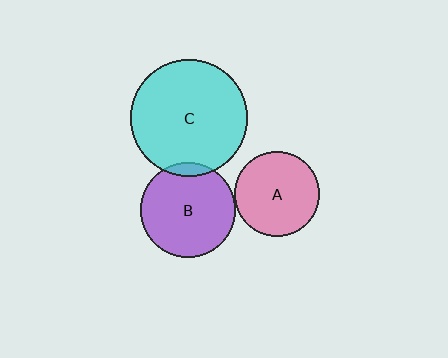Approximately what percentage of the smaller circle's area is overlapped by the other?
Approximately 5%.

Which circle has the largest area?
Circle C (cyan).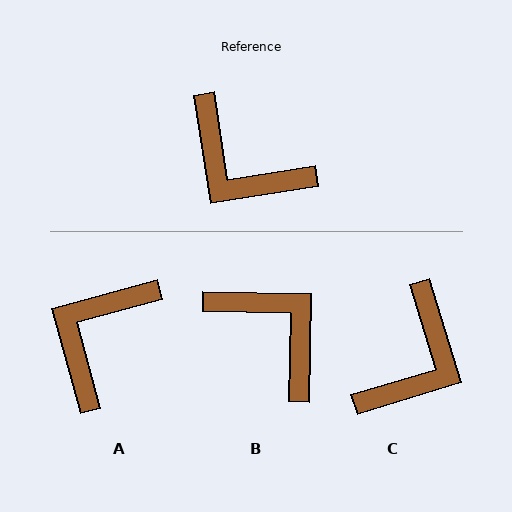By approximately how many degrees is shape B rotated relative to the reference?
Approximately 170 degrees counter-clockwise.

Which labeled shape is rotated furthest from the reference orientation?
B, about 170 degrees away.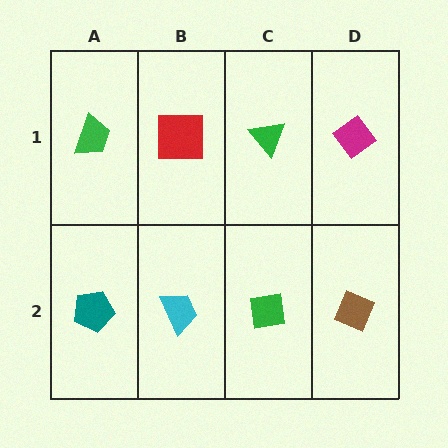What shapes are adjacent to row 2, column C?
A green triangle (row 1, column C), a cyan trapezoid (row 2, column B), a brown diamond (row 2, column D).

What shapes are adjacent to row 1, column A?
A teal pentagon (row 2, column A), a red square (row 1, column B).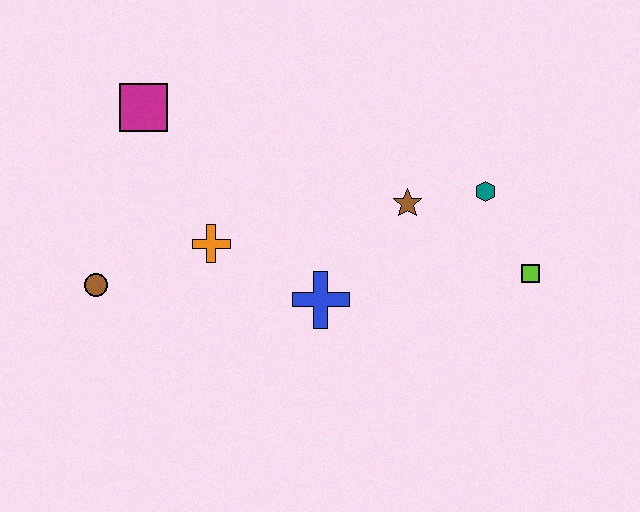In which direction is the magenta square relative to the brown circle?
The magenta square is above the brown circle.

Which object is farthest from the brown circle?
The lime square is farthest from the brown circle.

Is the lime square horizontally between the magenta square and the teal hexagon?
No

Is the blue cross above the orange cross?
No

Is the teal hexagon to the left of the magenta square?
No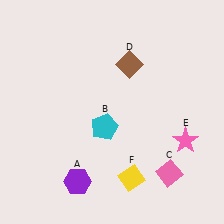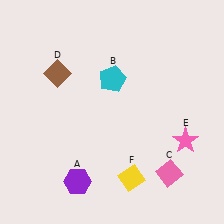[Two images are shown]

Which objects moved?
The objects that moved are: the cyan pentagon (B), the brown diamond (D).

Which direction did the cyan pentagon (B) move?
The cyan pentagon (B) moved up.